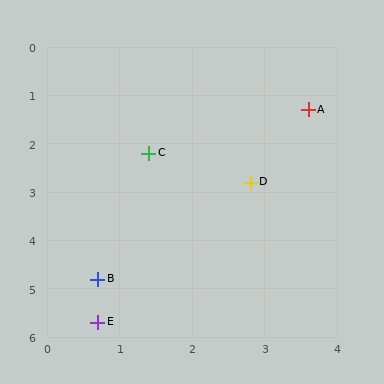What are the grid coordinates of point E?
Point E is at approximately (0.7, 5.7).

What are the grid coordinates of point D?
Point D is at approximately (2.8, 2.8).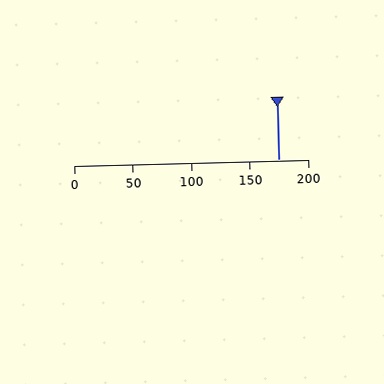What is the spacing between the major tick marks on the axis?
The major ticks are spaced 50 apart.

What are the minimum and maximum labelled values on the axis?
The axis runs from 0 to 200.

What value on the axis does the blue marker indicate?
The marker indicates approximately 175.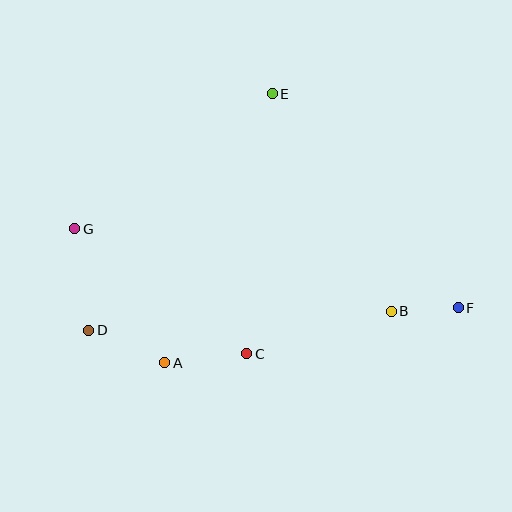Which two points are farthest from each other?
Points F and G are farthest from each other.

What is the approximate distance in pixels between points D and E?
The distance between D and E is approximately 300 pixels.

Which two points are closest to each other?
Points B and F are closest to each other.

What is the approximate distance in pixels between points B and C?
The distance between B and C is approximately 150 pixels.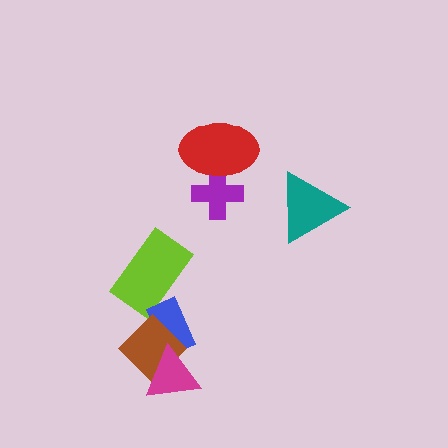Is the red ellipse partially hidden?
No, no other shape covers it.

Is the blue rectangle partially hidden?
Yes, it is partially covered by another shape.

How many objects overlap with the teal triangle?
0 objects overlap with the teal triangle.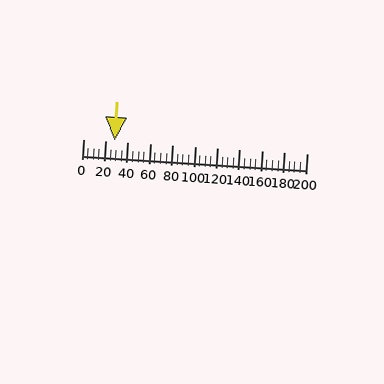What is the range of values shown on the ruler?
The ruler shows values from 0 to 200.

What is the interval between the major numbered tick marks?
The major tick marks are spaced 20 units apart.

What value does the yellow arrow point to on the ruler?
The yellow arrow points to approximately 28.